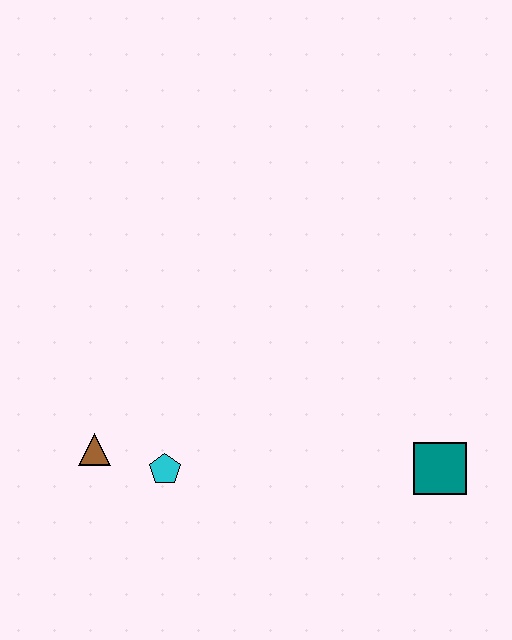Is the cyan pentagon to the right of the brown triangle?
Yes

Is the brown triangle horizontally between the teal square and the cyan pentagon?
No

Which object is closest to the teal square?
The cyan pentagon is closest to the teal square.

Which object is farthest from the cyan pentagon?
The teal square is farthest from the cyan pentagon.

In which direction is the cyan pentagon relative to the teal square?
The cyan pentagon is to the left of the teal square.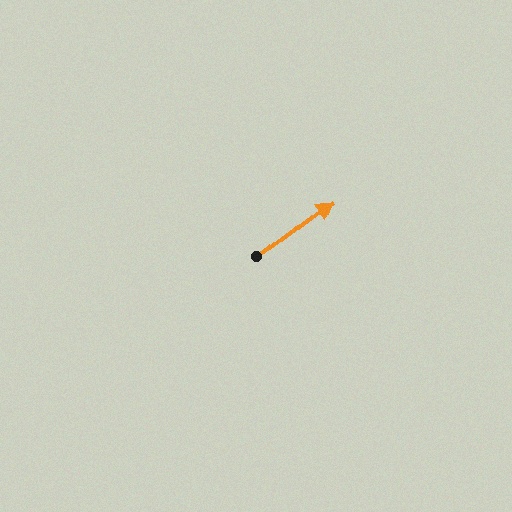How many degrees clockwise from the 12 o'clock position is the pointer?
Approximately 53 degrees.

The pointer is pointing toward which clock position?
Roughly 2 o'clock.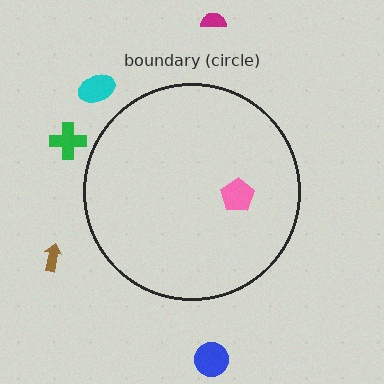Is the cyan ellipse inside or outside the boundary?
Outside.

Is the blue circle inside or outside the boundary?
Outside.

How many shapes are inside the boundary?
1 inside, 5 outside.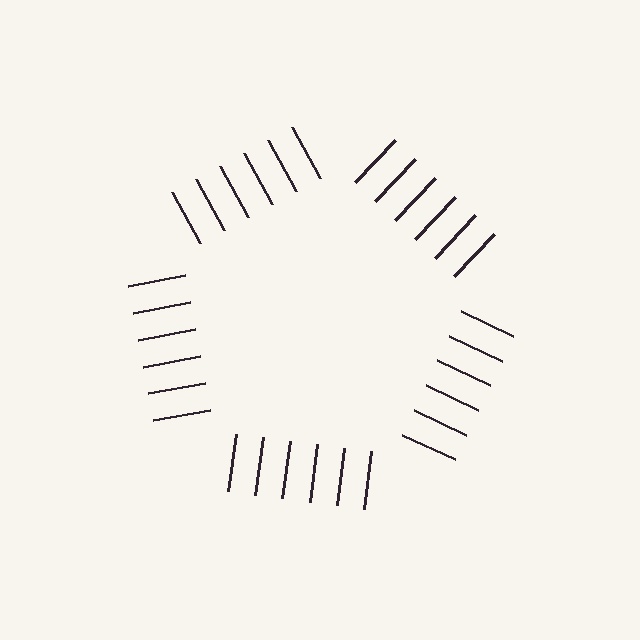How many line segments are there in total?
30 — 6 along each of the 5 edges.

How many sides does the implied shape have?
5 sides — the line-ends trace a pentagon.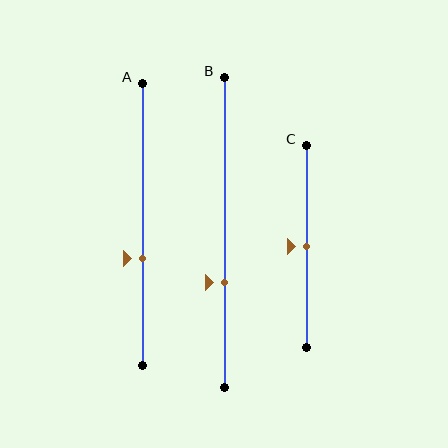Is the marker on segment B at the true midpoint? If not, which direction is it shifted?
No, the marker on segment B is shifted downward by about 16% of the segment length.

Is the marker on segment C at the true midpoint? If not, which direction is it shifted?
Yes, the marker on segment C is at the true midpoint.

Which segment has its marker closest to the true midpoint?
Segment C has its marker closest to the true midpoint.